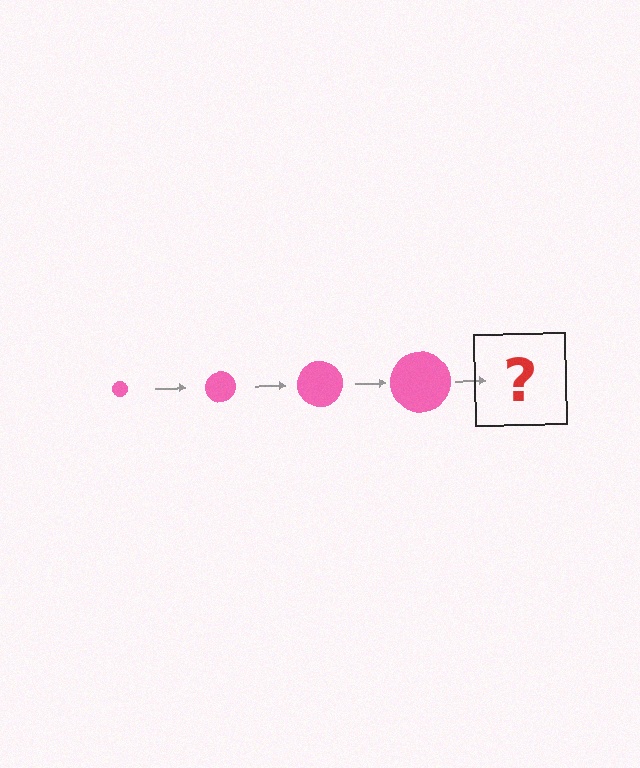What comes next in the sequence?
The next element should be a pink circle, larger than the previous one.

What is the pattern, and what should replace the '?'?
The pattern is that the circle gets progressively larger each step. The '?' should be a pink circle, larger than the previous one.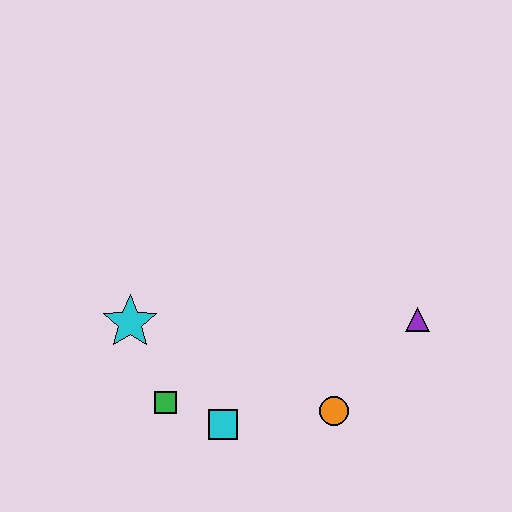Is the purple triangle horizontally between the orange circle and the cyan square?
No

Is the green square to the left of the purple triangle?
Yes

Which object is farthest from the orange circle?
The cyan star is farthest from the orange circle.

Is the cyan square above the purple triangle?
No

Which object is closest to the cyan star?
The green square is closest to the cyan star.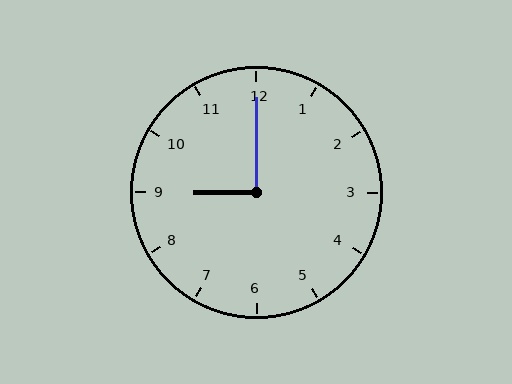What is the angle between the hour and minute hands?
Approximately 90 degrees.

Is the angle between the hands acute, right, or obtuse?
It is right.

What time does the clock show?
9:00.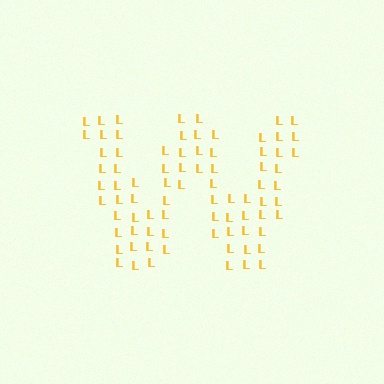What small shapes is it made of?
It is made of small letter L's.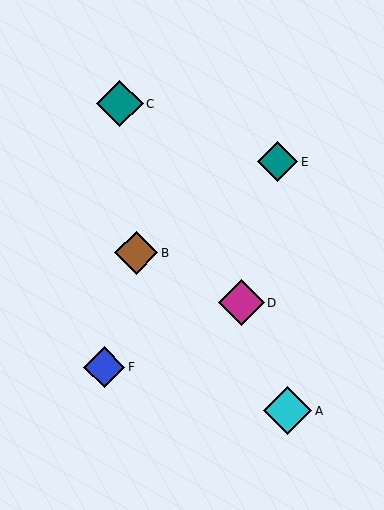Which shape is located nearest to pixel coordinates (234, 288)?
The magenta diamond (labeled D) at (242, 303) is nearest to that location.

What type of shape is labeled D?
Shape D is a magenta diamond.